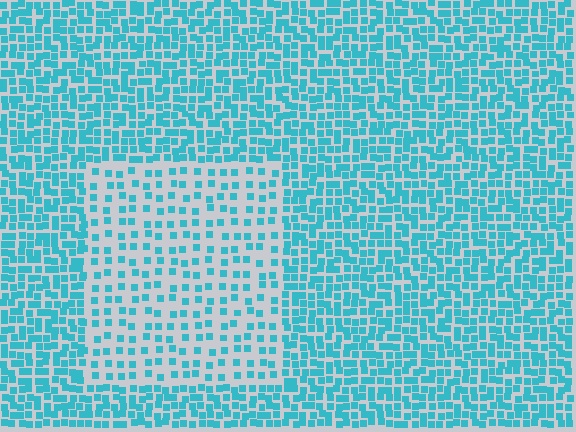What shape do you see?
I see a rectangle.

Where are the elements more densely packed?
The elements are more densely packed outside the rectangle boundary.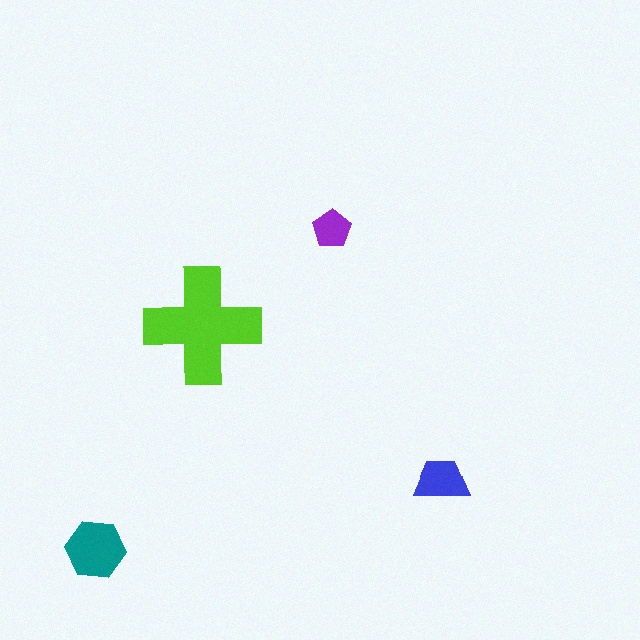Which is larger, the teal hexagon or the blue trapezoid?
The teal hexagon.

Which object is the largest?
The lime cross.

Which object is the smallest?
The purple pentagon.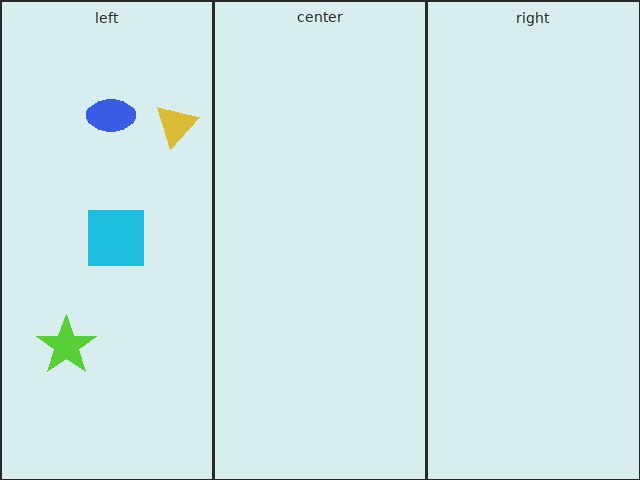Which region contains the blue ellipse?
The left region.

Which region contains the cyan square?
The left region.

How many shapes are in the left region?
4.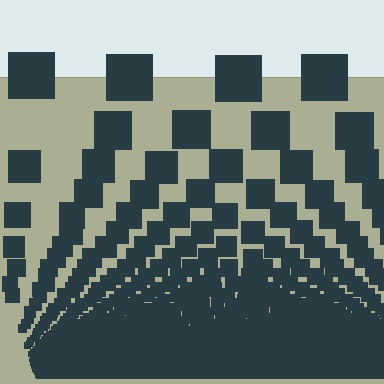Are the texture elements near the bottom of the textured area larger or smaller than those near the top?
Smaller. The gradient is inverted — elements near the bottom are smaller and denser.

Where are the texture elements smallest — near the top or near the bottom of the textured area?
Near the bottom.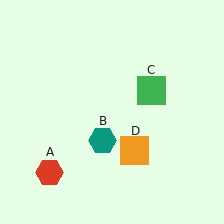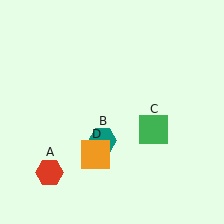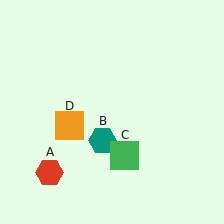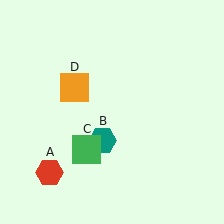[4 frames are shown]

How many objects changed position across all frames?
2 objects changed position: green square (object C), orange square (object D).